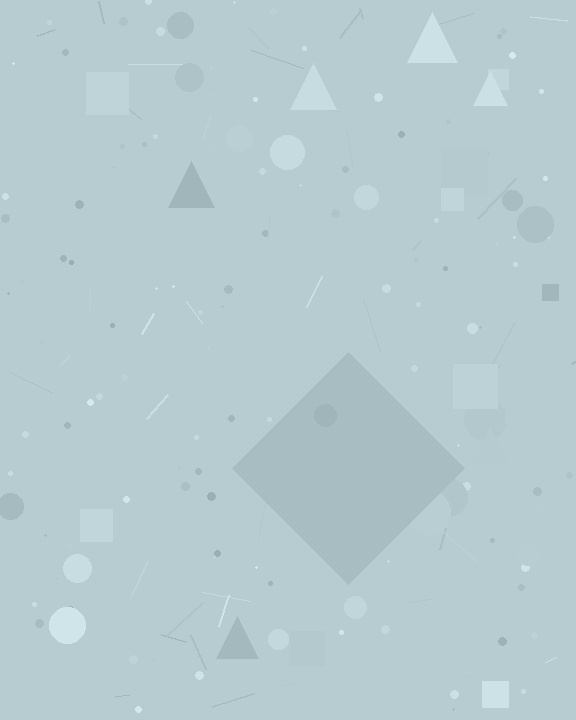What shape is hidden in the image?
A diamond is hidden in the image.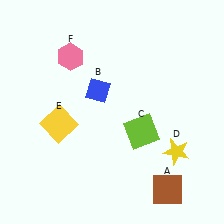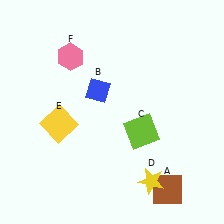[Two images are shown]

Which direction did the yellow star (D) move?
The yellow star (D) moved down.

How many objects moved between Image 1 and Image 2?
1 object moved between the two images.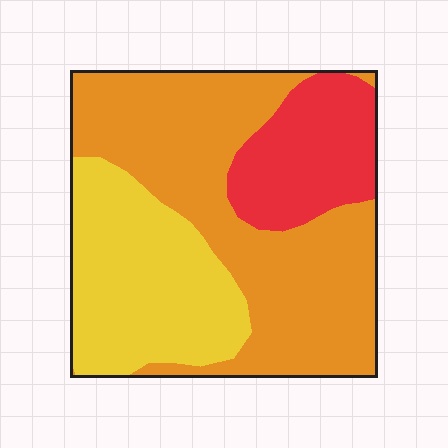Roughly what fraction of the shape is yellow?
Yellow takes up about one third (1/3) of the shape.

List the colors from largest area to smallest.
From largest to smallest: orange, yellow, red.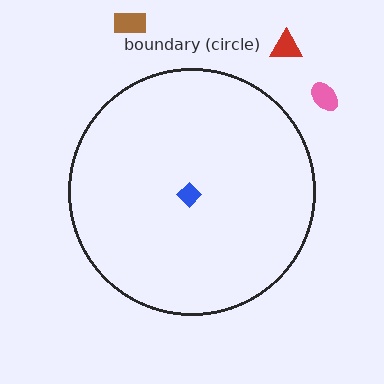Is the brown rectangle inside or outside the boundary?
Outside.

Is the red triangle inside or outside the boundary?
Outside.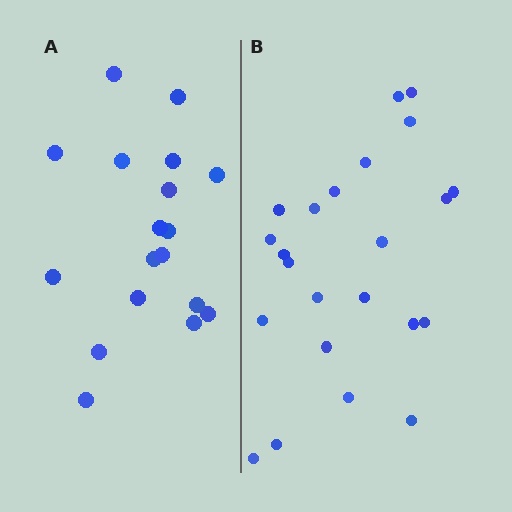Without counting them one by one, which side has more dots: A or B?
Region B (the right region) has more dots.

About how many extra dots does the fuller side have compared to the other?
Region B has about 5 more dots than region A.